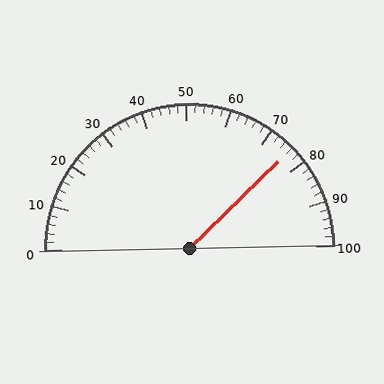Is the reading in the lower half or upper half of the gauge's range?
The reading is in the upper half of the range (0 to 100).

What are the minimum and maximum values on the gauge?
The gauge ranges from 0 to 100.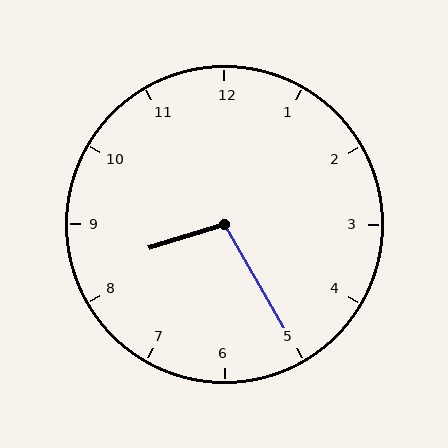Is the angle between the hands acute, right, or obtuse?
It is obtuse.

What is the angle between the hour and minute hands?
Approximately 102 degrees.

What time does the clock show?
8:25.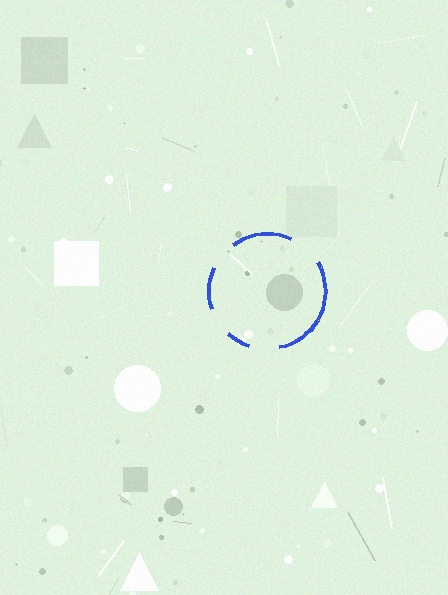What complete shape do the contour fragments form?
The contour fragments form a circle.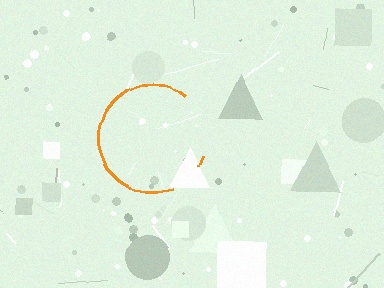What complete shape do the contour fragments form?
The contour fragments form a circle.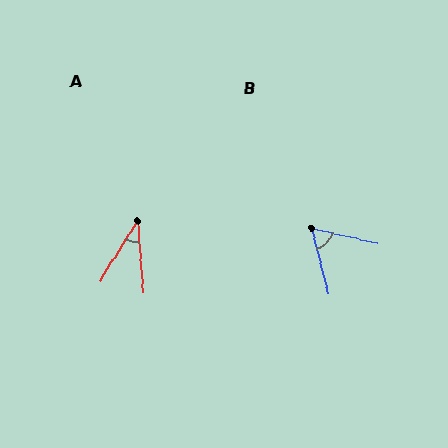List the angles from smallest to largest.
A (37°), B (63°).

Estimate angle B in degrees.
Approximately 63 degrees.